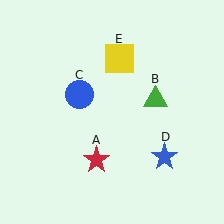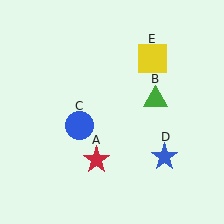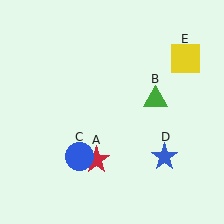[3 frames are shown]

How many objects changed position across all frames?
2 objects changed position: blue circle (object C), yellow square (object E).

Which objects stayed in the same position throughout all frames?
Red star (object A) and green triangle (object B) and blue star (object D) remained stationary.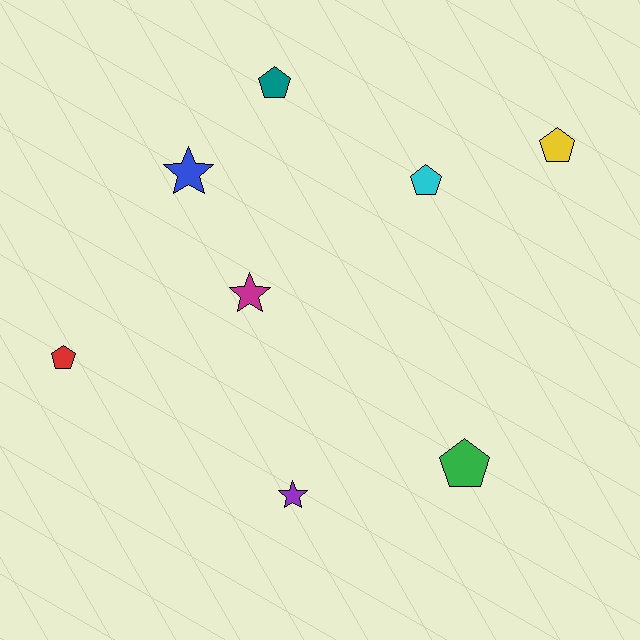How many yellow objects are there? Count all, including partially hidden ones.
There is 1 yellow object.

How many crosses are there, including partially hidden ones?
There are no crosses.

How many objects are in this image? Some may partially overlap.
There are 8 objects.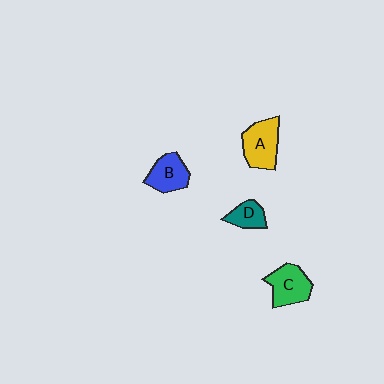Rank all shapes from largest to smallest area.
From largest to smallest: A (yellow), C (green), B (blue), D (teal).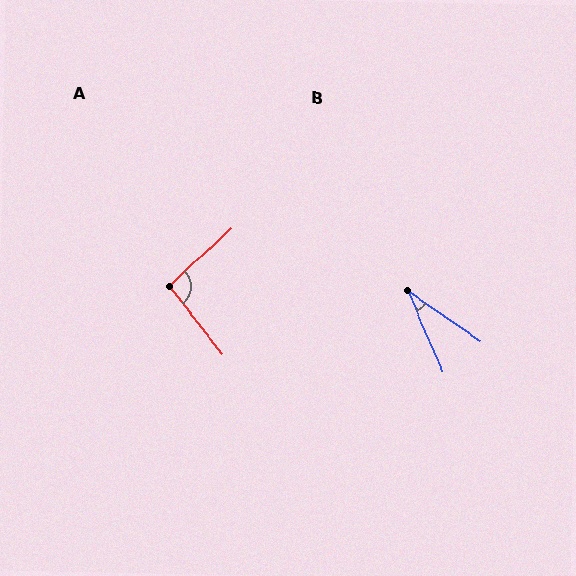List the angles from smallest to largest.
B (32°), A (95°).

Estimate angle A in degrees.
Approximately 95 degrees.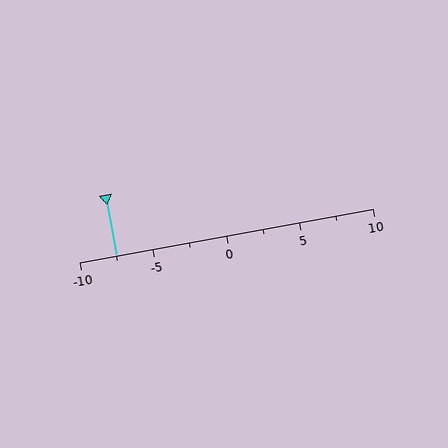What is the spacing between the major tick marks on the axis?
The major ticks are spaced 5 apart.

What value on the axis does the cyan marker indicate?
The marker indicates approximately -7.5.